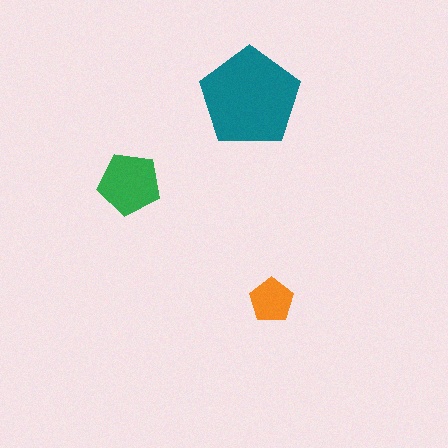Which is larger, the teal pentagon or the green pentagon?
The teal one.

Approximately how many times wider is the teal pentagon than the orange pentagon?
About 2.5 times wider.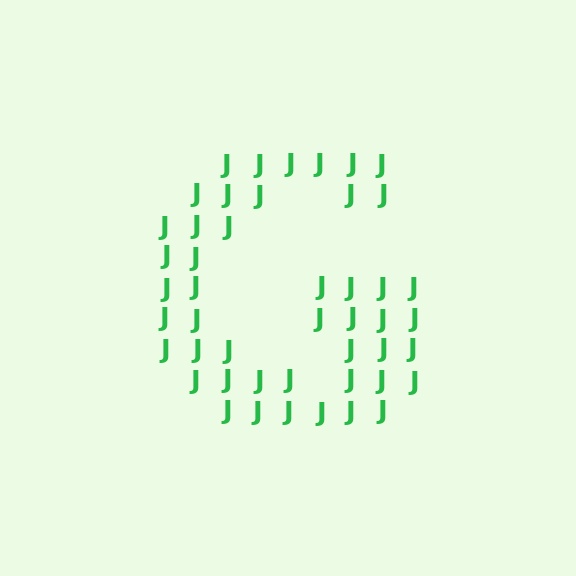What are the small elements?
The small elements are letter J's.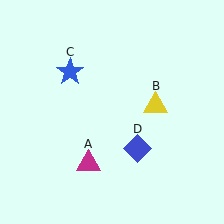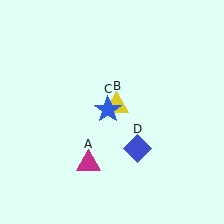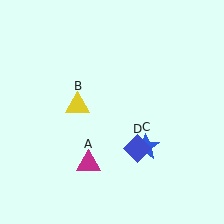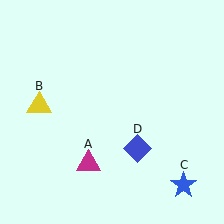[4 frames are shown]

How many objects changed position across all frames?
2 objects changed position: yellow triangle (object B), blue star (object C).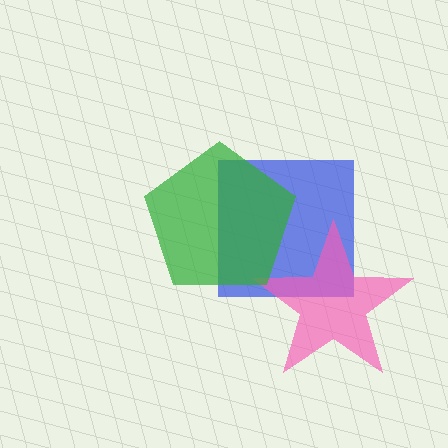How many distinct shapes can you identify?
There are 3 distinct shapes: a blue square, a pink star, a green pentagon.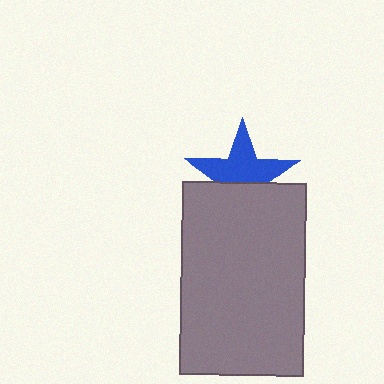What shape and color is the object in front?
The object in front is a gray rectangle.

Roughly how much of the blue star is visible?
About half of it is visible (roughly 60%).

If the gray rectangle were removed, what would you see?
You would see the complete blue star.